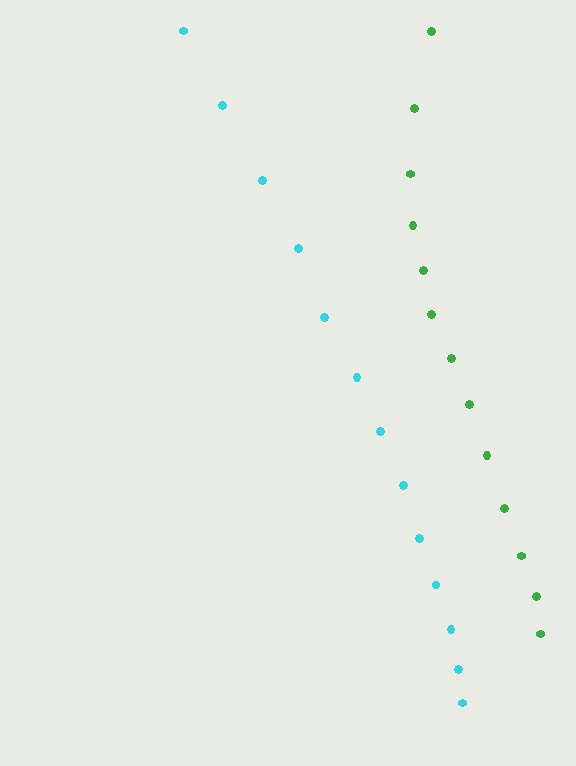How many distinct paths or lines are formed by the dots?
There are 2 distinct paths.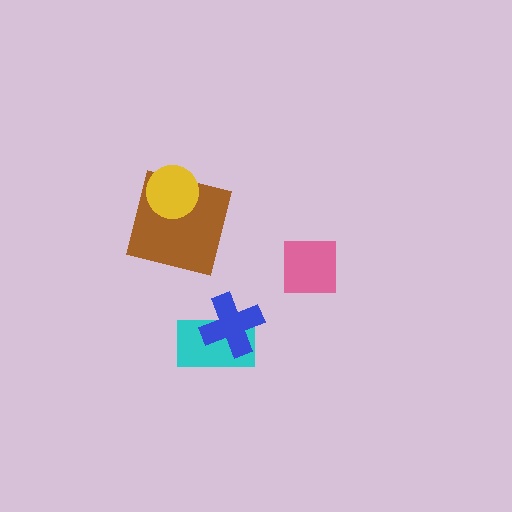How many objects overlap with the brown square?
1 object overlaps with the brown square.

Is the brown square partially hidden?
Yes, it is partially covered by another shape.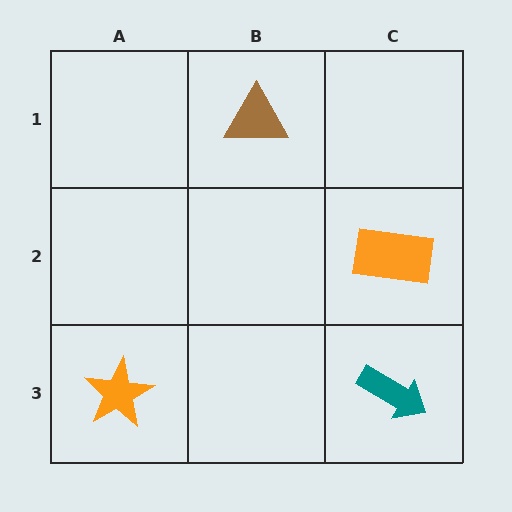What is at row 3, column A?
An orange star.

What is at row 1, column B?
A brown triangle.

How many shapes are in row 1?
1 shape.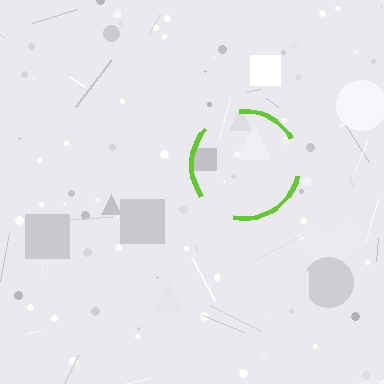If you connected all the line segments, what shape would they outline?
They would outline a circle.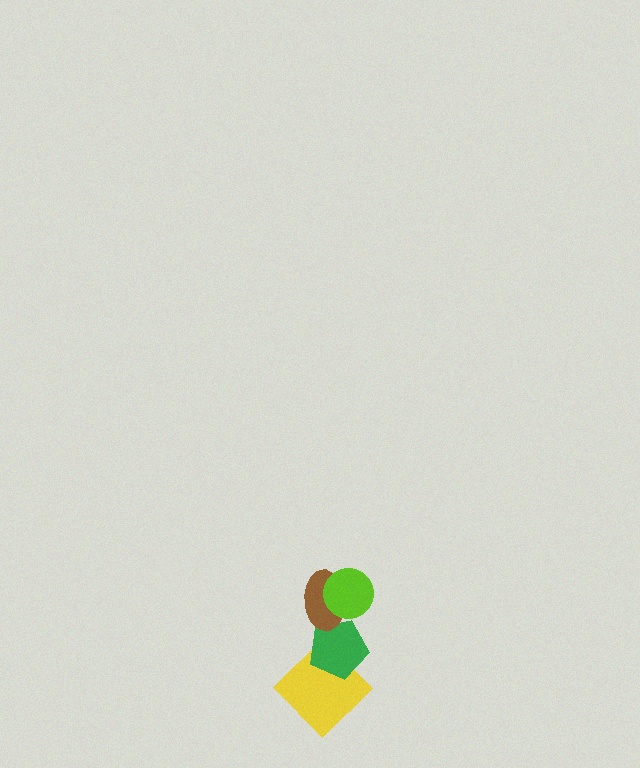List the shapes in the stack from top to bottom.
From top to bottom: the lime circle, the brown ellipse, the green pentagon, the yellow diamond.